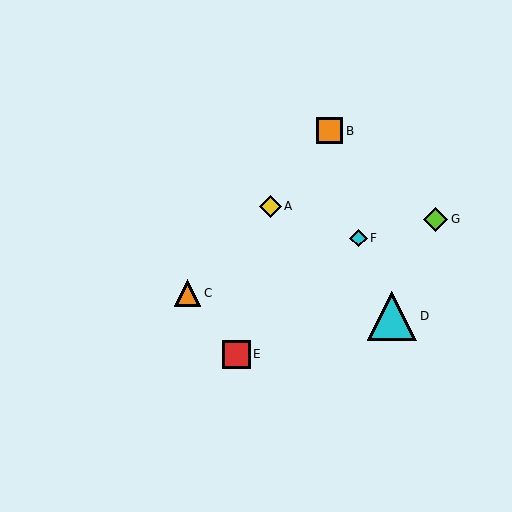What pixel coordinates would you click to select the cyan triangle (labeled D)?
Click at (392, 316) to select the cyan triangle D.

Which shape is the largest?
The cyan triangle (labeled D) is the largest.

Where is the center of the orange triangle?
The center of the orange triangle is at (188, 293).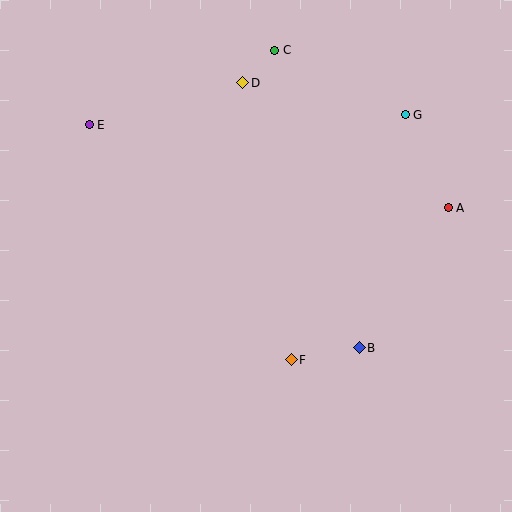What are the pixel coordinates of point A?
Point A is at (448, 208).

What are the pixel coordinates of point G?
Point G is at (405, 115).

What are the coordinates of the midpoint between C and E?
The midpoint between C and E is at (182, 88).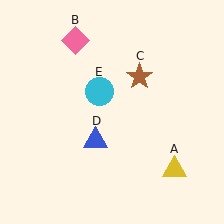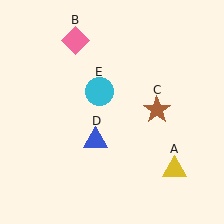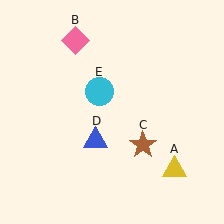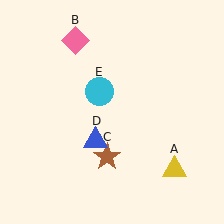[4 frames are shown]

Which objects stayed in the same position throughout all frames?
Yellow triangle (object A) and pink diamond (object B) and blue triangle (object D) and cyan circle (object E) remained stationary.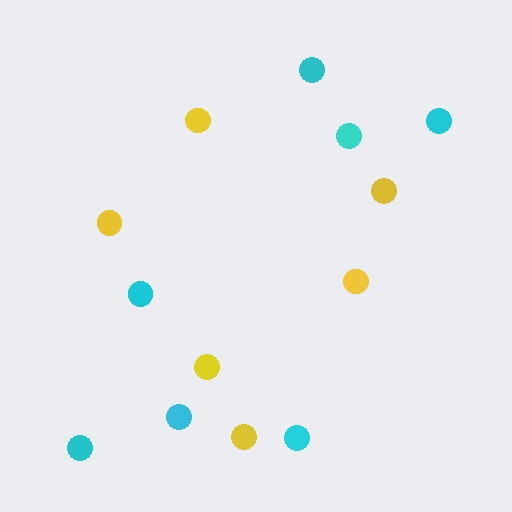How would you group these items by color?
There are 2 groups: one group of cyan circles (7) and one group of yellow circles (6).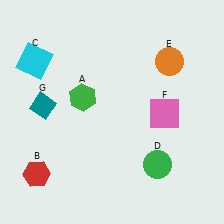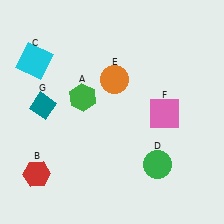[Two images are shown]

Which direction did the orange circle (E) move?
The orange circle (E) moved left.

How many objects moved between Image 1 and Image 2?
1 object moved between the two images.